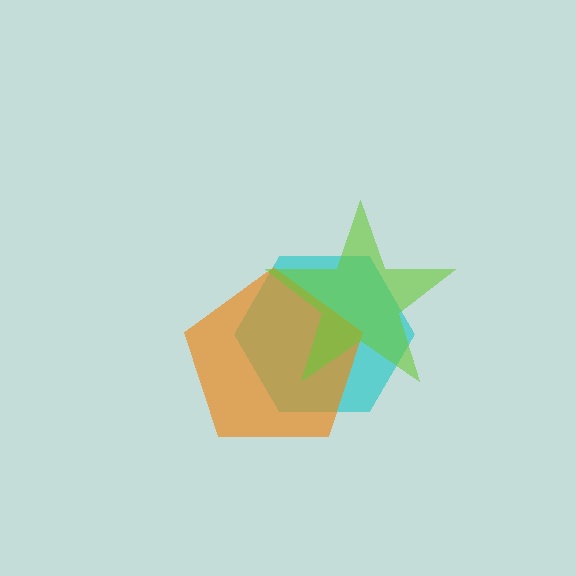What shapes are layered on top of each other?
The layered shapes are: a cyan hexagon, an orange pentagon, a lime star.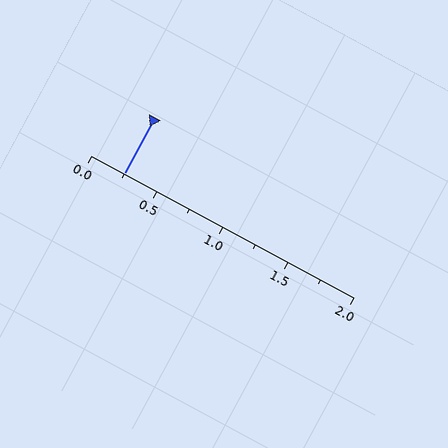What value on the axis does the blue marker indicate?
The marker indicates approximately 0.25.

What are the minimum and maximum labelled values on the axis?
The axis runs from 0.0 to 2.0.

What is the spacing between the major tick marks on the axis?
The major ticks are spaced 0.5 apart.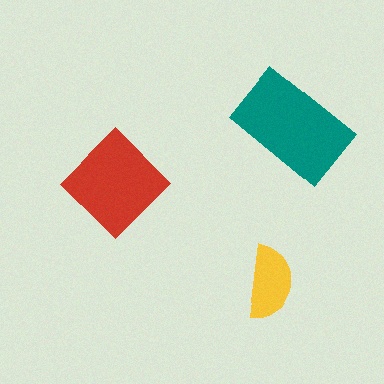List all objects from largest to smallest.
The teal rectangle, the red diamond, the yellow semicircle.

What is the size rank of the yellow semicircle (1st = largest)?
3rd.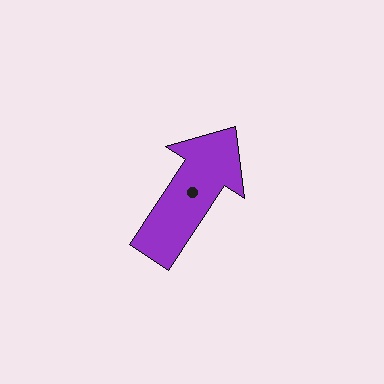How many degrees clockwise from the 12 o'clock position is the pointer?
Approximately 33 degrees.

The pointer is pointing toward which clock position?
Roughly 1 o'clock.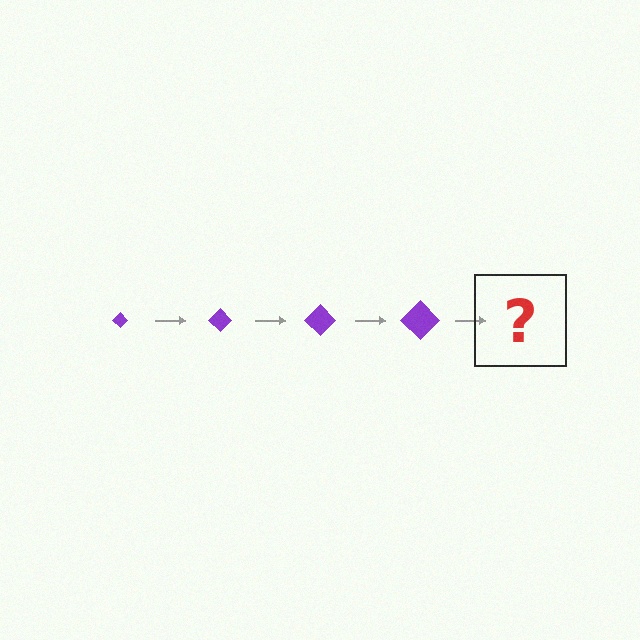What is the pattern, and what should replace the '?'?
The pattern is that the diamond gets progressively larger each step. The '?' should be a purple diamond, larger than the previous one.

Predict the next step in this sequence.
The next step is a purple diamond, larger than the previous one.